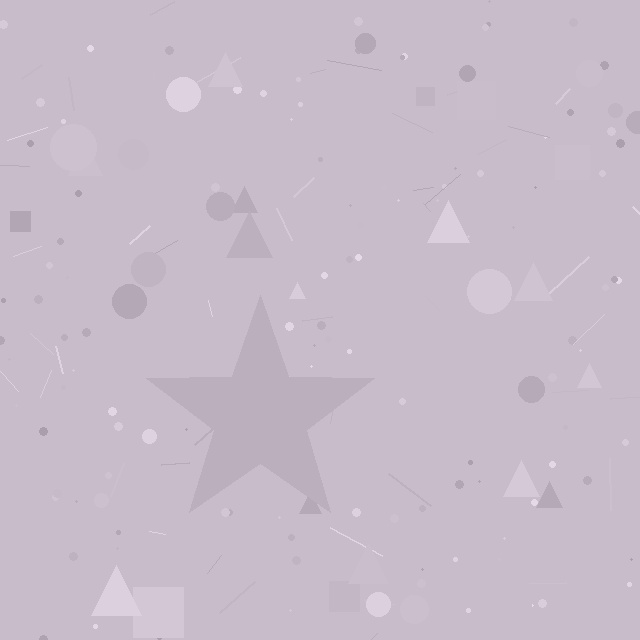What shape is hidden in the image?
A star is hidden in the image.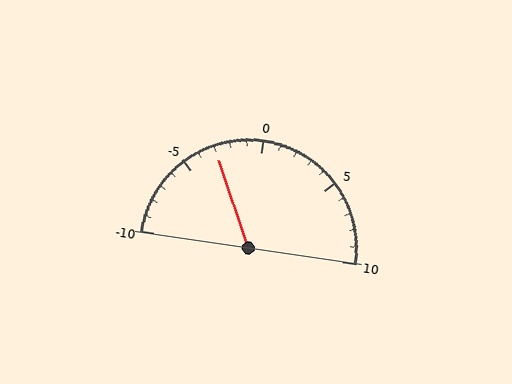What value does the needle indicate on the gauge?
The needle indicates approximately -3.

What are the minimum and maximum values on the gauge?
The gauge ranges from -10 to 10.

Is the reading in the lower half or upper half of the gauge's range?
The reading is in the lower half of the range (-10 to 10).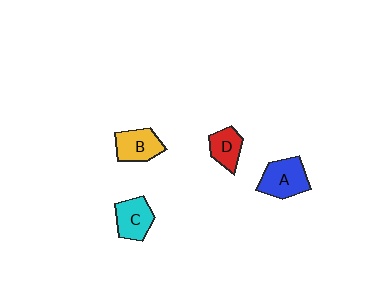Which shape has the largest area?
Shape A (blue).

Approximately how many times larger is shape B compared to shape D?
Approximately 1.2 times.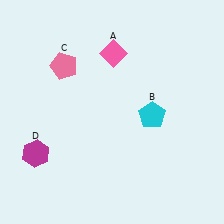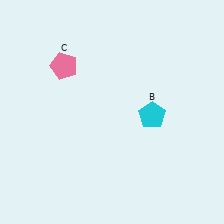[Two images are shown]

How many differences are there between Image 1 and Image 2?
There are 2 differences between the two images.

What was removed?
The pink diamond (A), the magenta hexagon (D) were removed in Image 2.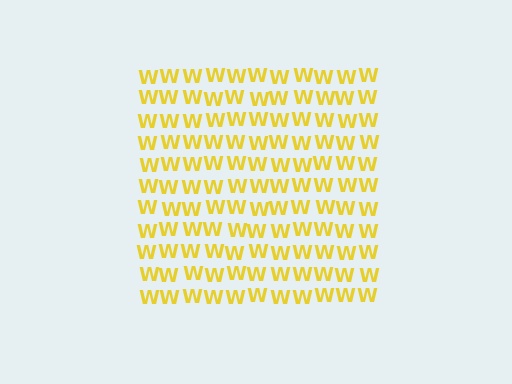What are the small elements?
The small elements are letter W's.